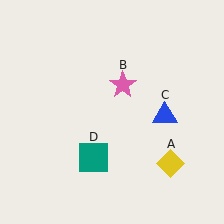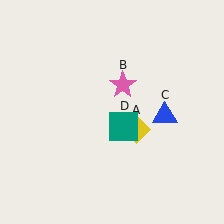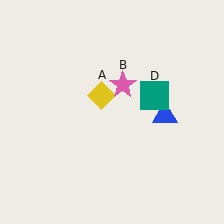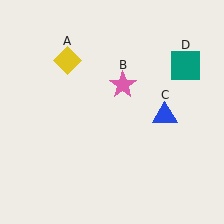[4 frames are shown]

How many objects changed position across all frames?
2 objects changed position: yellow diamond (object A), teal square (object D).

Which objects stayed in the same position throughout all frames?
Pink star (object B) and blue triangle (object C) remained stationary.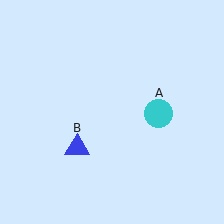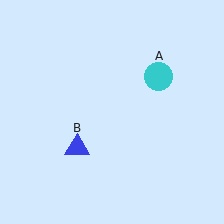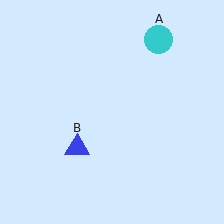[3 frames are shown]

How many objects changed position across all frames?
1 object changed position: cyan circle (object A).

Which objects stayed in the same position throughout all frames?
Blue triangle (object B) remained stationary.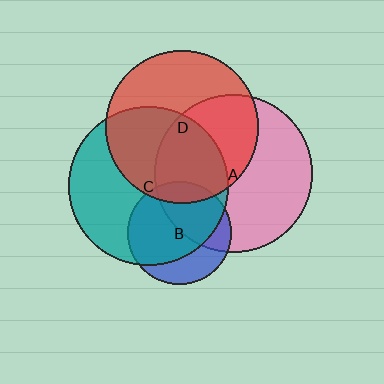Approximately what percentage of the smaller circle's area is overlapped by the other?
Approximately 35%.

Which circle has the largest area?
Circle C (teal).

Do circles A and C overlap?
Yes.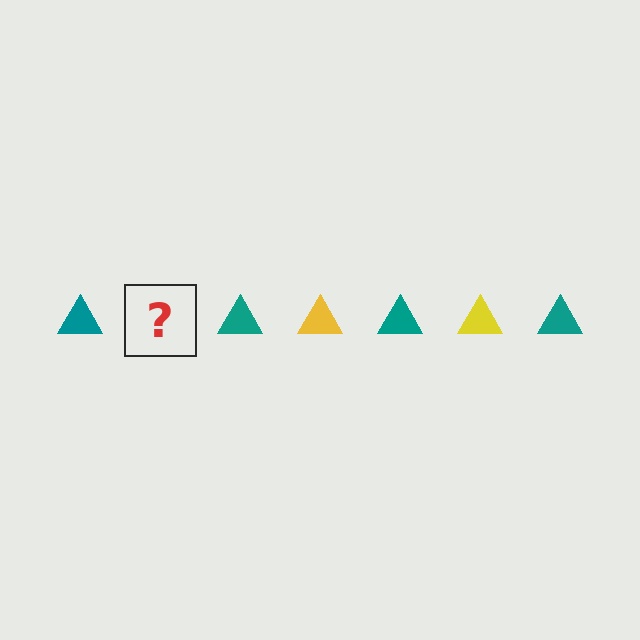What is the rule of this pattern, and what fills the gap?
The rule is that the pattern cycles through teal, yellow triangles. The gap should be filled with a yellow triangle.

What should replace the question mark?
The question mark should be replaced with a yellow triangle.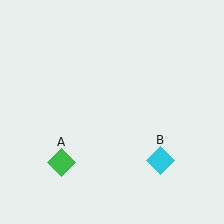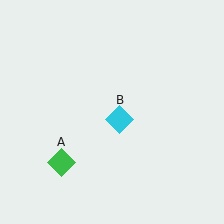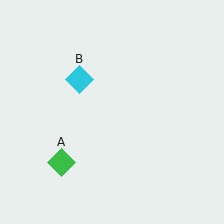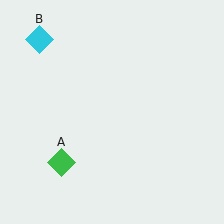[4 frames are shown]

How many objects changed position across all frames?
1 object changed position: cyan diamond (object B).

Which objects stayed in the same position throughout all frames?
Green diamond (object A) remained stationary.